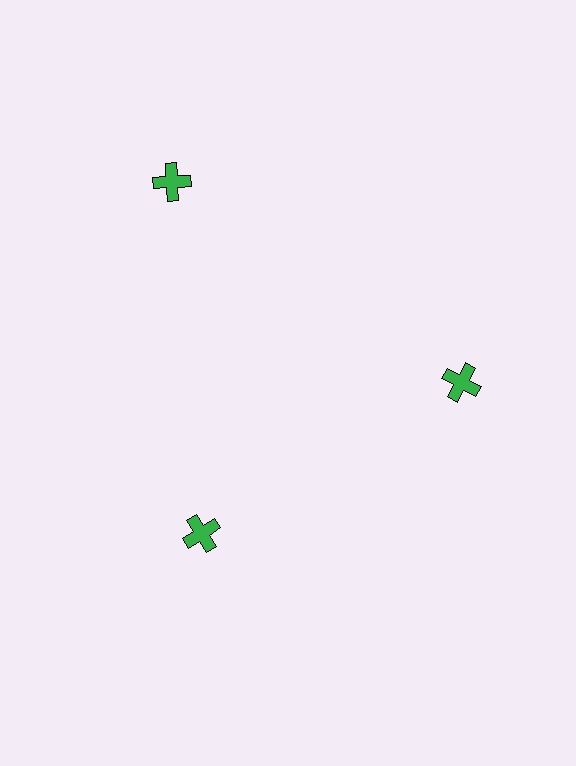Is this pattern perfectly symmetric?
No. The 3 green crosses are arranged in a ring, but one element near the 11 o'clock position is pushed outward from the center, breaking the 3-fold rotational symmetry.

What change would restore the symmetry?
The symmetry would be restored by moving it inward, back onto the ring so that all 3 crosses sit at equal angles and equal distance from the center.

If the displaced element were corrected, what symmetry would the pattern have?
It would have 3-fold rotational symmetry — the pattern would map onto itself every 120 degrees.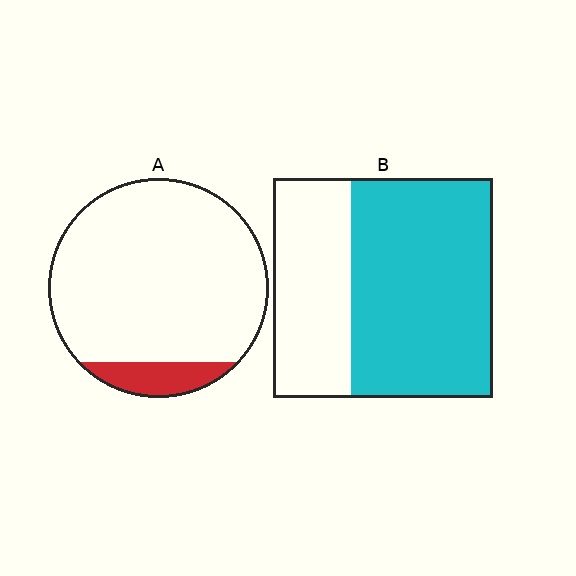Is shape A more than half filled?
No.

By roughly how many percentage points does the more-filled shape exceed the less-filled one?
By roughly 55 percentage points (B over A).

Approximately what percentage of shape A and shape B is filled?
A is approximately 10% and B is approximately 65%.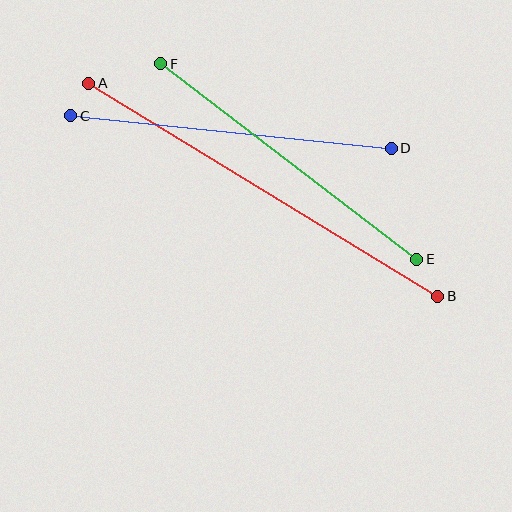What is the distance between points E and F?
The distance is approximately 322 pixels.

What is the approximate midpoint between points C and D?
The midpoint is at approximately (231, 132) pixels.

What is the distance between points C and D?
The distance is approximately 322 pixels.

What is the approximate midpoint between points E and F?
The midpoint is at approximately (289, 161) pixels.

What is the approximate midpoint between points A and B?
The midpoint is at approximately (263, 190) pixels.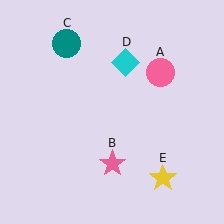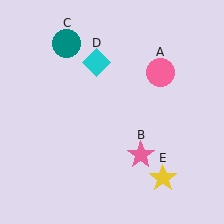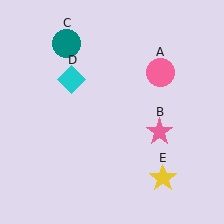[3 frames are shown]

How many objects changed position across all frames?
2 objects changed position: pink star (object B), cyan diamond (object D).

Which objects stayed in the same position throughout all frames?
Pink circle (object A) and teal circle (object C) and yellow star (object E) remained stationary.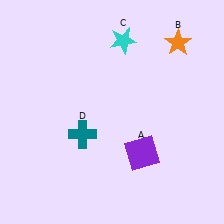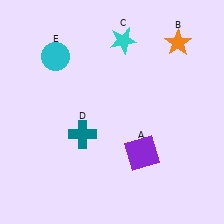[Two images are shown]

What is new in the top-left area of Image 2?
A cyan circle (E) was added in the top-left area of Image 2.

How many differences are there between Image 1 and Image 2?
There is 1 difference between the two images.